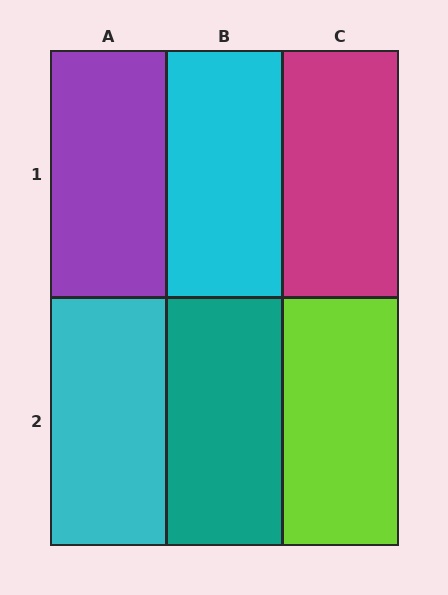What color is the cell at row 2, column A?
Cyan.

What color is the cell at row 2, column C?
Lime.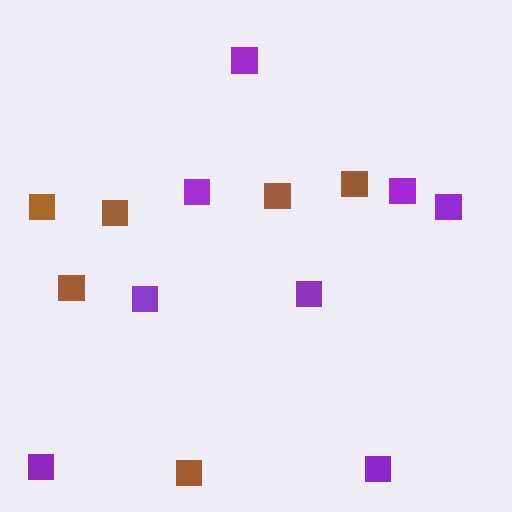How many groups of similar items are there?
There are 2 groups: one group of brown squares (6) and one group of purple squares (8).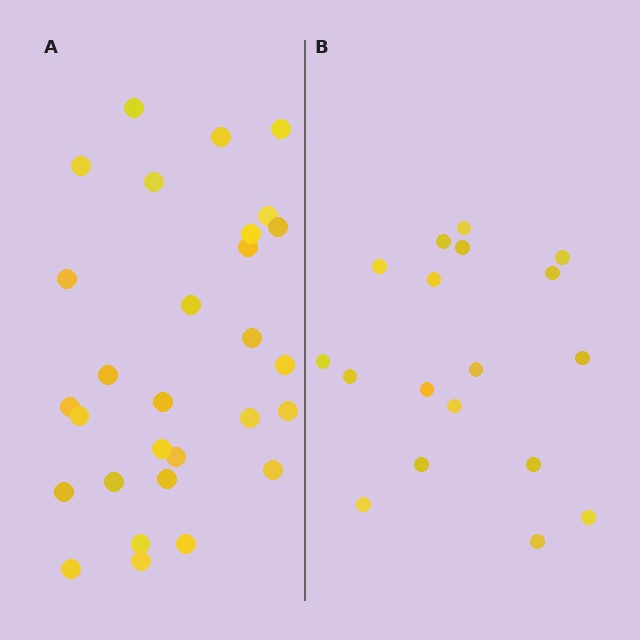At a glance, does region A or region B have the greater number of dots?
Region A (the left region) has more dots.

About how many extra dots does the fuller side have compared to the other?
Region A has roughly 12 or so more dots than region B.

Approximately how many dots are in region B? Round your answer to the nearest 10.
About 20 dots. (The exact count is 18, which rounds to 20.)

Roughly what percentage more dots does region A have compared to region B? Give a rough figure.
About 60% more.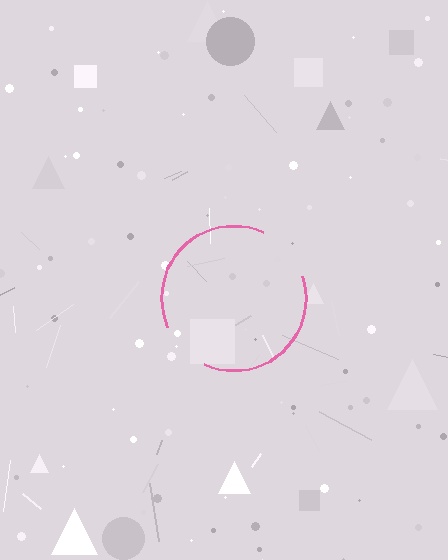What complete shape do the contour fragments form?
The contour fragments form a circle.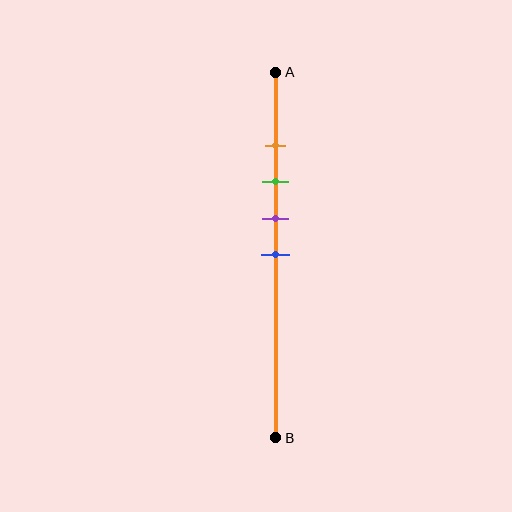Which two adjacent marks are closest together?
The orange and green marks are the closest adjacent pair.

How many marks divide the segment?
There are 4 marks dividing the segment.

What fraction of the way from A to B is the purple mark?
The purple mark is approximately 40% (0.4) of the way from A to B.